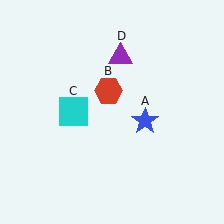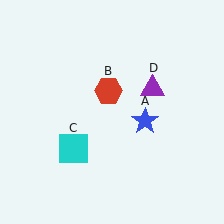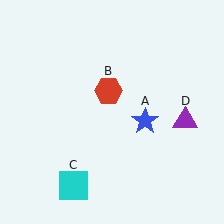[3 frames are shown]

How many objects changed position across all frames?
2 objects changed position: cyan square (object C), purple triangle (object D).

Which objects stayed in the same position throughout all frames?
Blue star (object A) and red hexagon (object B) remained stationary.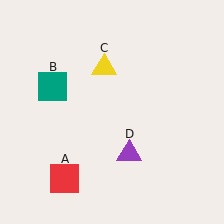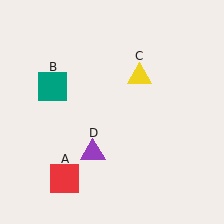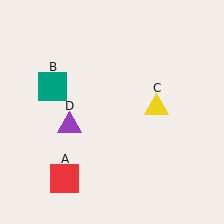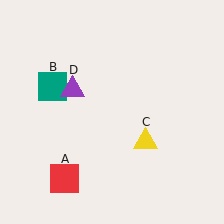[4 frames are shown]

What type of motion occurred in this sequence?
The yellow triangle (object C), purple triangle (object D) rotated clockwise around the center of the scene.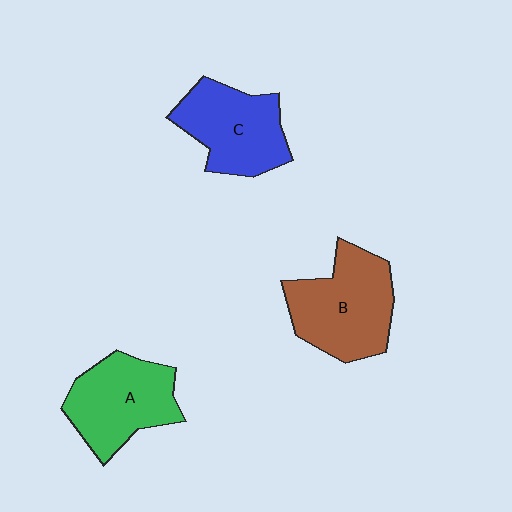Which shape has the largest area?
Shape B (brown).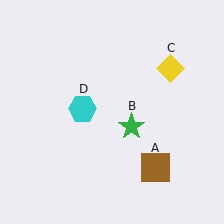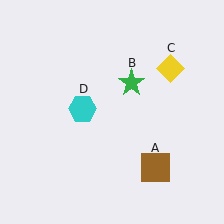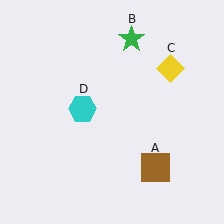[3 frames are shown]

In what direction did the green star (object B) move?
The green star (object B) moved up.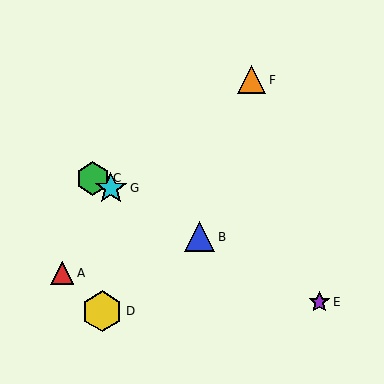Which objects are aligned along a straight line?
Objects B, C, E, G are aligned along a straight line.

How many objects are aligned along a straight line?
4 objects (B, C, E, G) are aligned along a straight line.